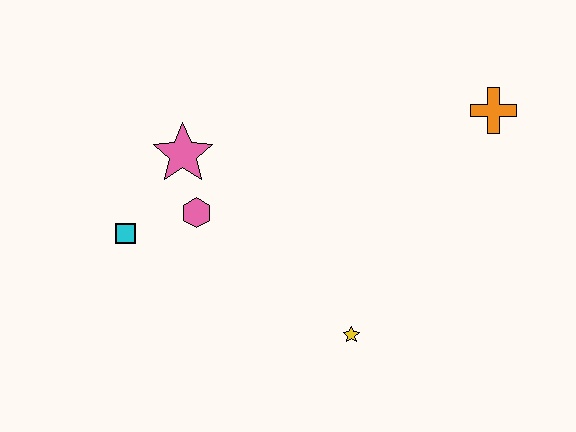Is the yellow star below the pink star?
Yes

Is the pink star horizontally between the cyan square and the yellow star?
Yes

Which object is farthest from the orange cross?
The cyan square is farthest from the orange cross.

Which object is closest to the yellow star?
The pink hexagon is closest to the yellow star.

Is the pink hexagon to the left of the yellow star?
Yes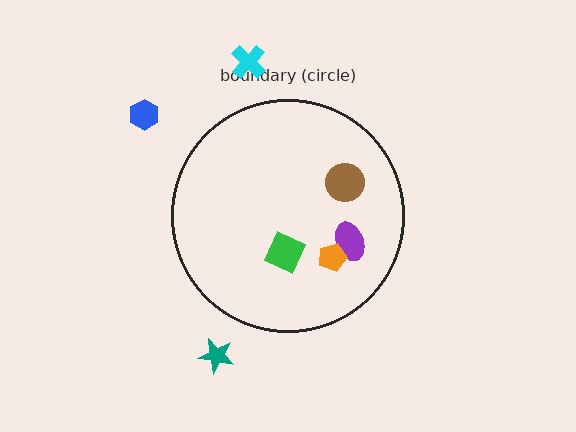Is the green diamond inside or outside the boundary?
Inside.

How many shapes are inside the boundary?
4 inside, 3 outside.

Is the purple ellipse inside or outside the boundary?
Inside.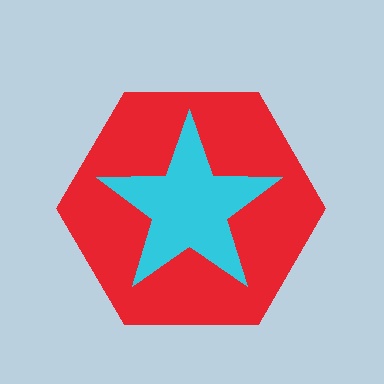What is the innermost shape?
The cyan star.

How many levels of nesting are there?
2.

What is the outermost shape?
The red hexagon.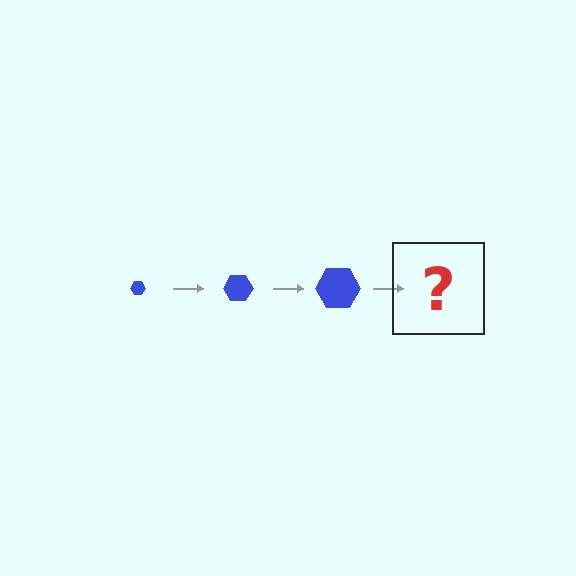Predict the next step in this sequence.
The next step is a blue hexagon, larger than the previous one.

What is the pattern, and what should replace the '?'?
The pattern is that the hexagon gets progressively larger each step. The '?' should be a blue hexagon, larger than the previous one.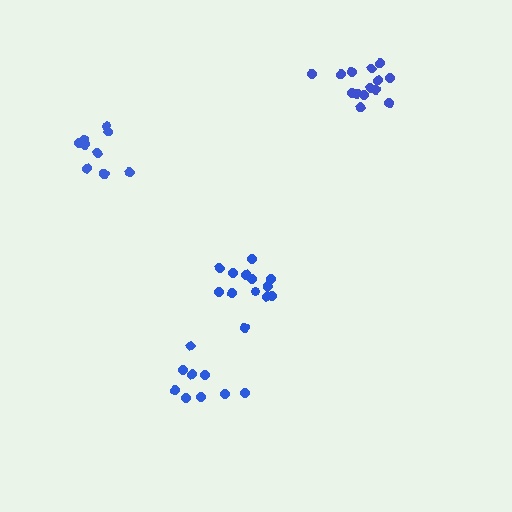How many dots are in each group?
Group 1: 13 dots, Group 2: 9 dots, Group 3: 10 dots, Group 4: 14 dots (46 total).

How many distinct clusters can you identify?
There are 4 distinct clusters.